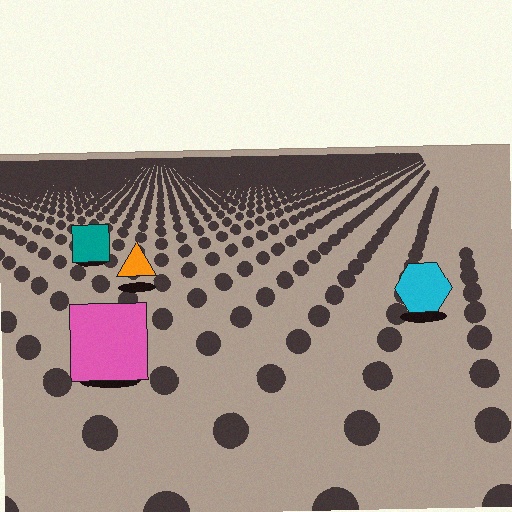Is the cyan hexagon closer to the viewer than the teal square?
Yes. The cyan hexagon is closer — you can tell from the texture gradient: the ground texture is coarser near it.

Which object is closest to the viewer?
The pink square is closest. The texture marks near it are larger and more spread out.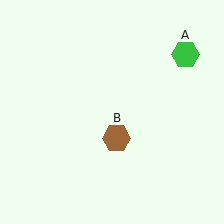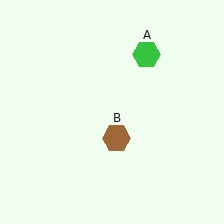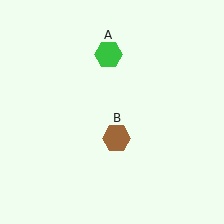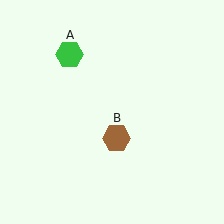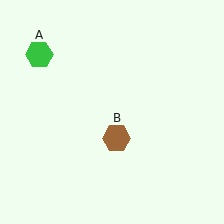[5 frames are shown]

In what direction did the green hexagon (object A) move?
The green hexagon (object A) moved left.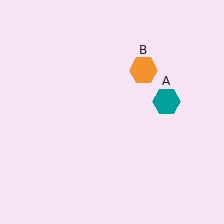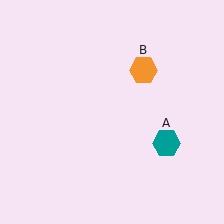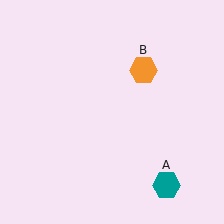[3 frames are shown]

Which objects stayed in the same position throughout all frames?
Orange hexagon (object B) remained stationary.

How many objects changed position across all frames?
1 object changed position: teal hexagon (object A).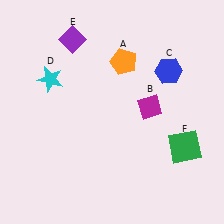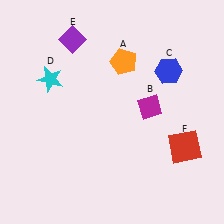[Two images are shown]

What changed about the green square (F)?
In Image 1, F is green. In Image 2, it changed to red.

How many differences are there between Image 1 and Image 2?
There is 1 difference between the two images.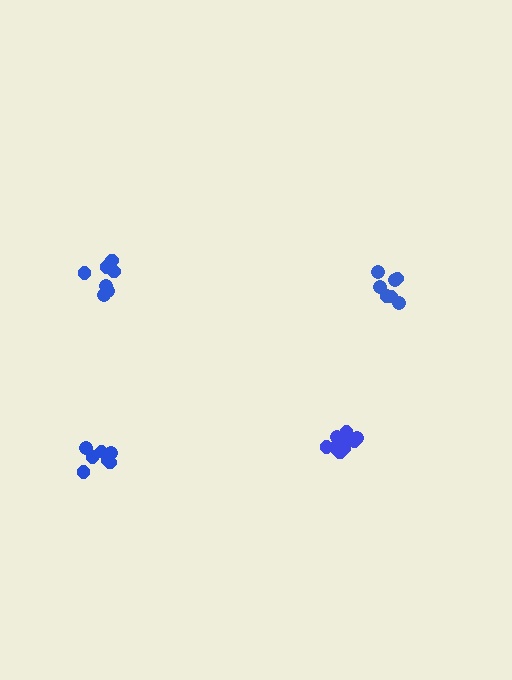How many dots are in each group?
Group 1: 7 dots, Group 2: 7 dots, Group 3: 11 dots, Group 4: 7 dots (32 total).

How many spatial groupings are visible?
There are 4 spatial groupings.